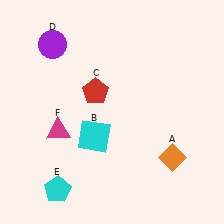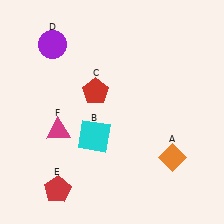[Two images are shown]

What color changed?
The pentagon (E) changed from cyan in Image 1 to red in Image 2.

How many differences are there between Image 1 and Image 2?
There is 1 difference between the two images.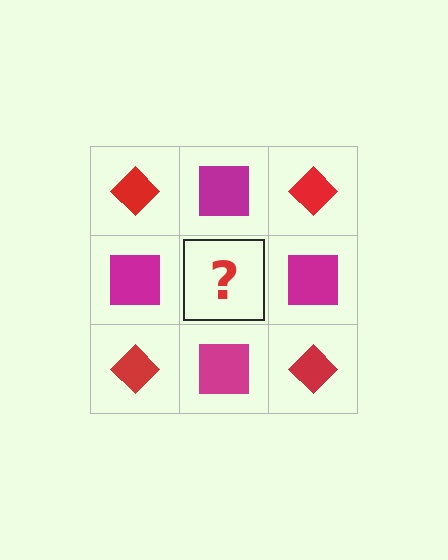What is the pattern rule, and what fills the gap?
The rule is that it alternates red diamond and magenta square in a checkerboard pattern. The gap should be filled with a red diamond.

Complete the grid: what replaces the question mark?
The question mark should be replaced with a red diamond.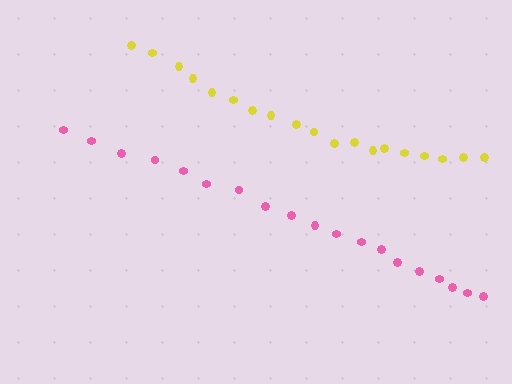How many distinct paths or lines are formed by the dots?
There are 2 distinct paths.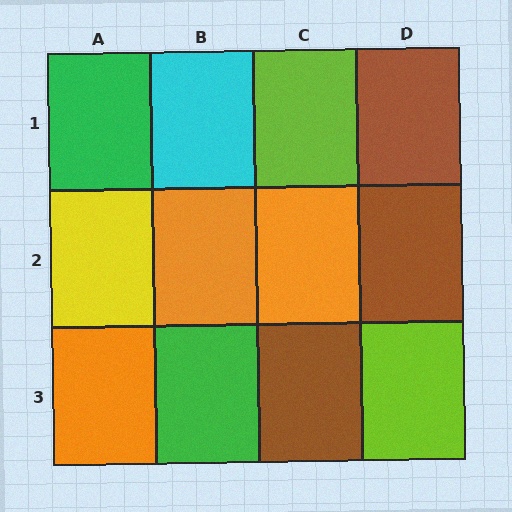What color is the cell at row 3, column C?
Brown.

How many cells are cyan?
1 cell is cyan.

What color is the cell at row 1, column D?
Brown.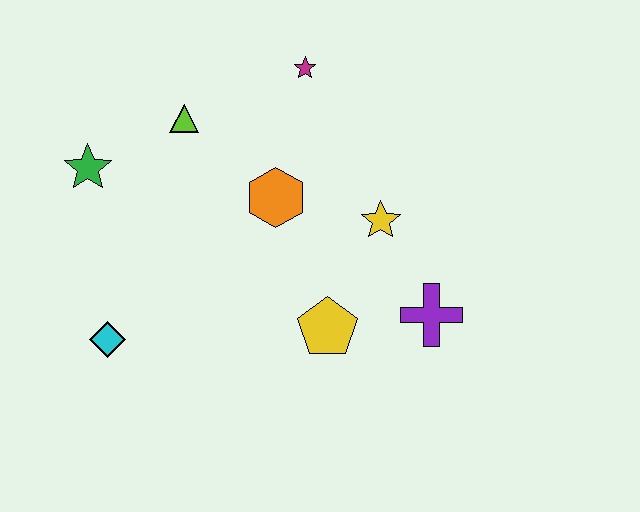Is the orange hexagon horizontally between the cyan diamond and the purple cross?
Yes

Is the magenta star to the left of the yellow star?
Yes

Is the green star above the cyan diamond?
Yes